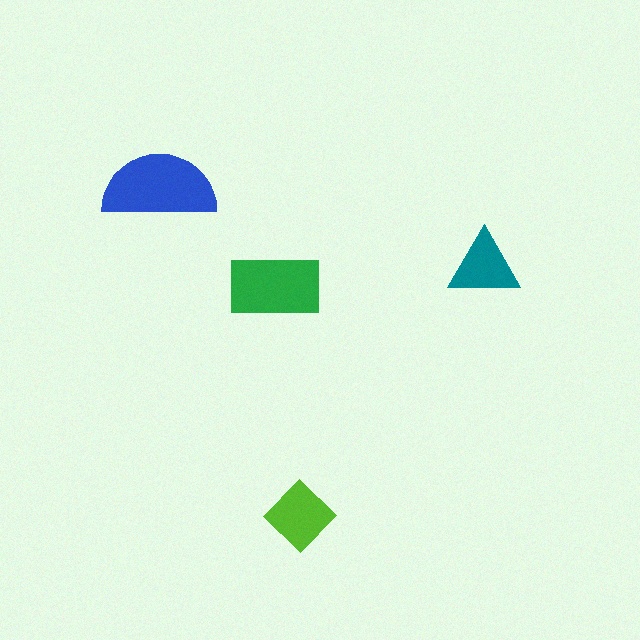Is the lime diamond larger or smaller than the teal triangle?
Larger.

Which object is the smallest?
The teal triangle.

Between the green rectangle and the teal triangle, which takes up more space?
The green rectangle.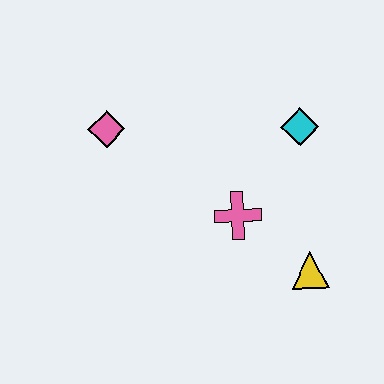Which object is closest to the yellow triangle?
The pink cross is closest to the yellow triangle.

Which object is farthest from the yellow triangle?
The pink diamond is farthest from the yellow triangle.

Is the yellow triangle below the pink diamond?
Yes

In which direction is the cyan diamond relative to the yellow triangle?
The cyan diamond is above the yellow triangle.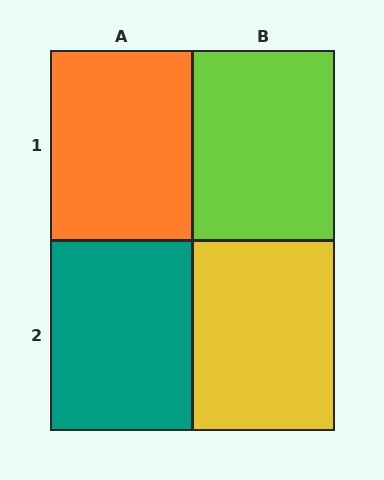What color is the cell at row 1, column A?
Orange.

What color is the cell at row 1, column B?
Lime.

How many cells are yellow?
1 cell is yellow.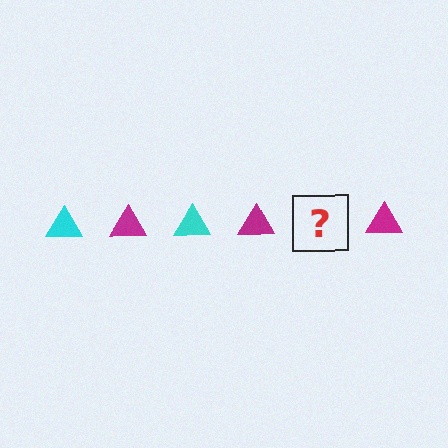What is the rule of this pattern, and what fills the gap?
The rule is that the pattern cycles through cyan, magenta triangles. The gap should be filled with a cyan triangle.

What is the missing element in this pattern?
The missing element is a cyan triangle.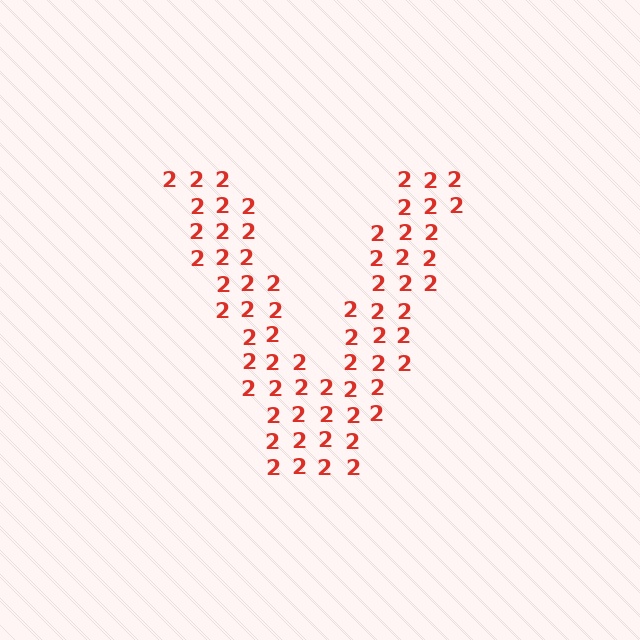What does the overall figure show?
The overall figure shows the letter V.